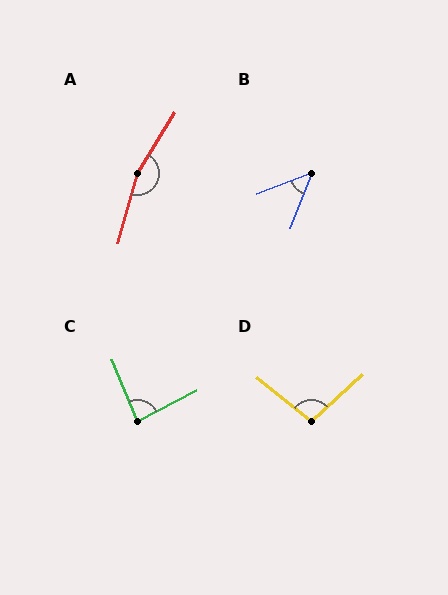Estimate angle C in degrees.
Approximately 85 degrees.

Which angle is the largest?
A, at approximately 164 degrees.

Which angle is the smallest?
B, at approximately 47 degrees.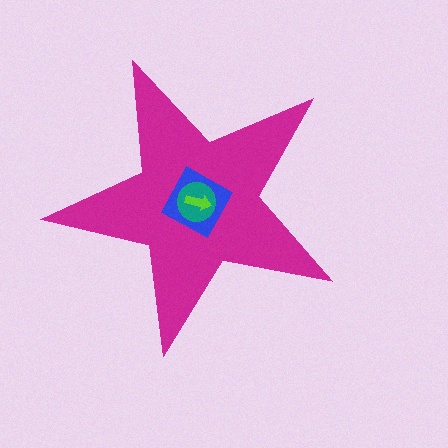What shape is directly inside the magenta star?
The blue square.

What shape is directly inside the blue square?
The teal circle.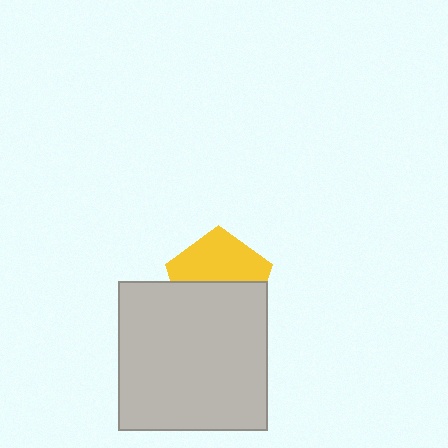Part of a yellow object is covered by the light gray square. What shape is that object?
It is a pentagon.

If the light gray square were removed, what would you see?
You would see the complete yellow pentagon.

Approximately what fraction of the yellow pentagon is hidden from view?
Roughly 49% of the yellow pentagon is hidden behind the light gray square.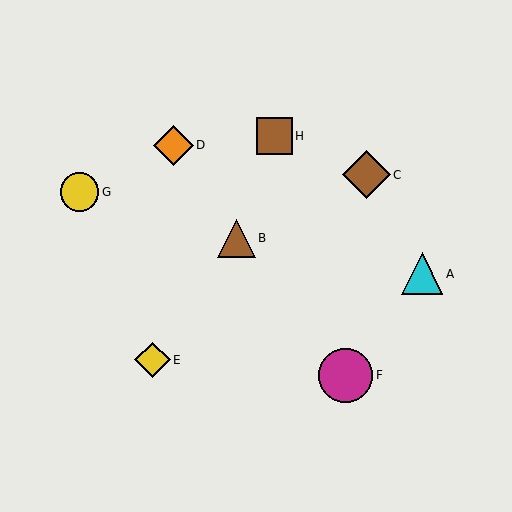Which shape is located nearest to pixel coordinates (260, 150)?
The brown square (labeled H) at (274, 136) is nearest to that location.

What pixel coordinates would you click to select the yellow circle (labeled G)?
Click at (79, 192) to select the yellow circle G.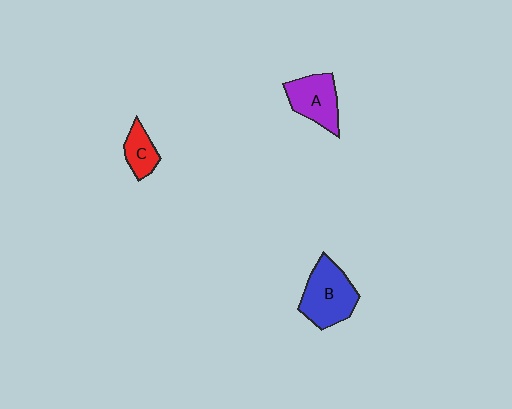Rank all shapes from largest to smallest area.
From largest to smallest: B (blue), A (purple), C (red).